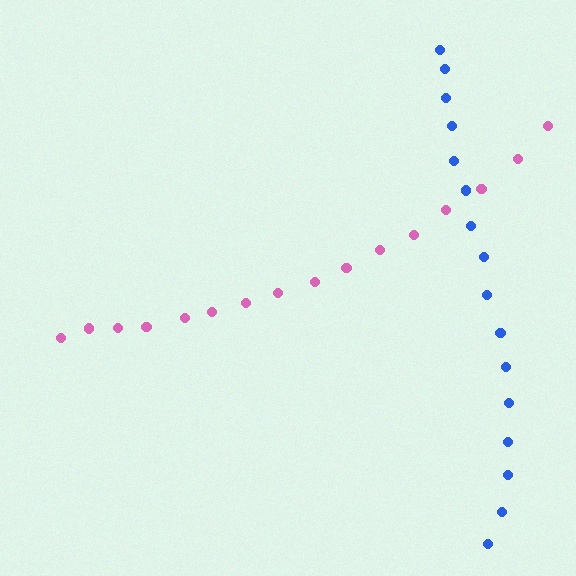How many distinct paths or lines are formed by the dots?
There are 2 distinct paths.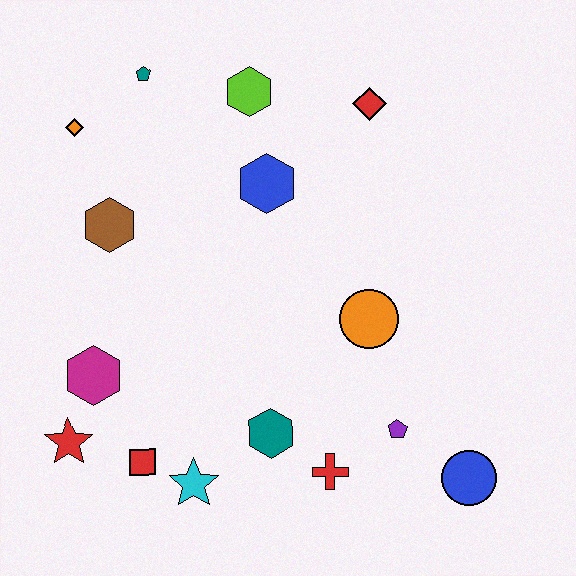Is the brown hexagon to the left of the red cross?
Yes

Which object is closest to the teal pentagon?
The orange diamond is closest to the teal pentagon.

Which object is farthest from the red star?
The red diamond is farthest from the red star.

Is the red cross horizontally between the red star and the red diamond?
Yes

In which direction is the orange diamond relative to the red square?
The orange diamond is above the red square.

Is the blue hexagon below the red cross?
No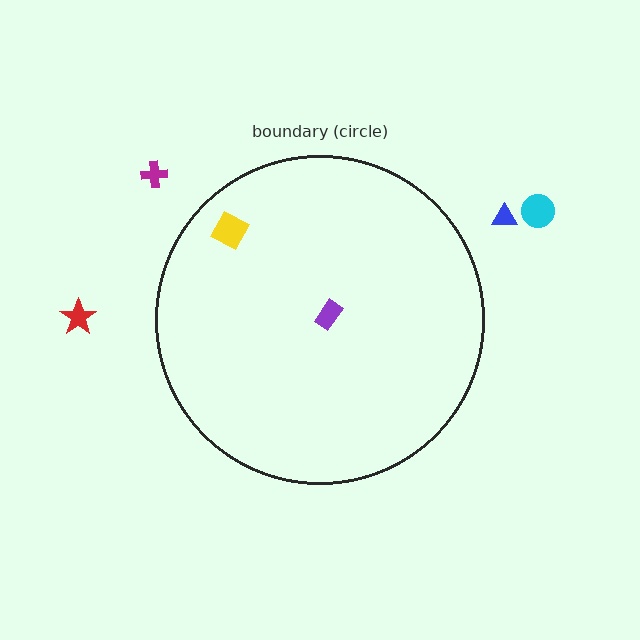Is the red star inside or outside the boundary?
Outside.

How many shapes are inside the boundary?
2 inside, 4 outside.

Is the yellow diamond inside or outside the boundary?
Inside.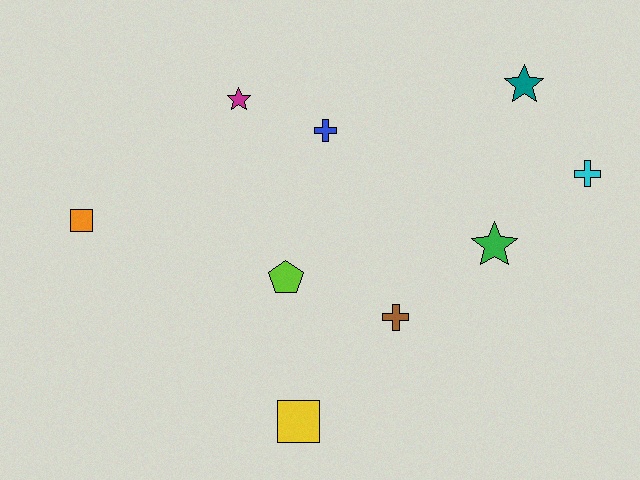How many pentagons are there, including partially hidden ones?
There is 1 pentagon.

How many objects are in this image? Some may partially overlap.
There are 9 objects.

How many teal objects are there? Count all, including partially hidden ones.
There is 1 teal object.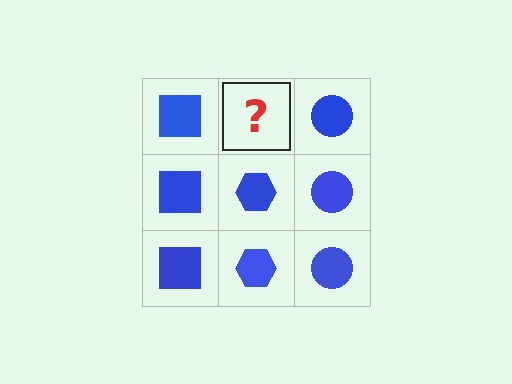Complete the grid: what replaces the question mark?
The question mark should be replaced with a blue hexagon.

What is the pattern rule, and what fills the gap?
The rule is that each column has a consistent shape. The gap should be filled with a blue hexagon.